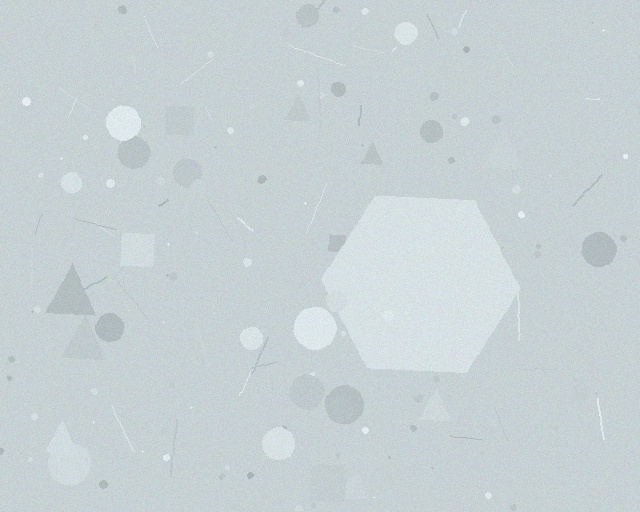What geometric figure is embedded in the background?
A hexagon is embedded in the background.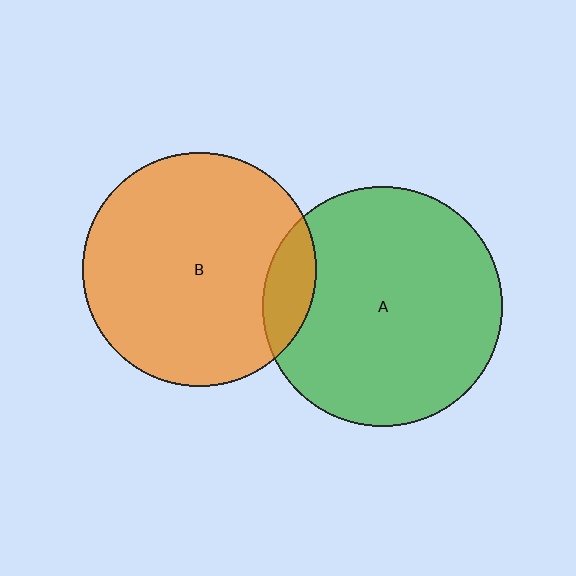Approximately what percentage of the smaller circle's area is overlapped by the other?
Approximately 10%.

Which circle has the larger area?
Circle A (green).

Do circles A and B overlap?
Yes.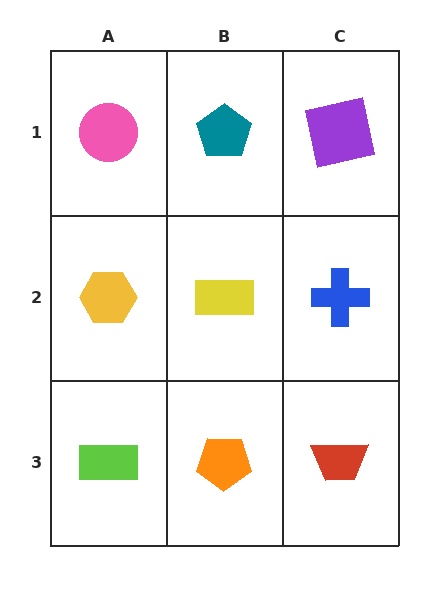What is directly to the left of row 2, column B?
A yellow hexagon.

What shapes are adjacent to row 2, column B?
A teal pentagon (row 1, column B), an orange pentagon (row 3, column B), a yellow hexagon (row 2, column A), a blue cross (row 2, column C).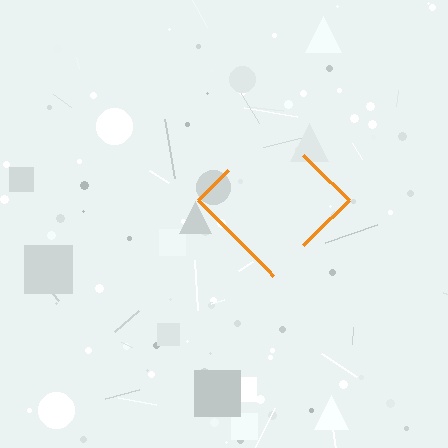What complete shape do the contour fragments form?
The contour fragments form a diamond.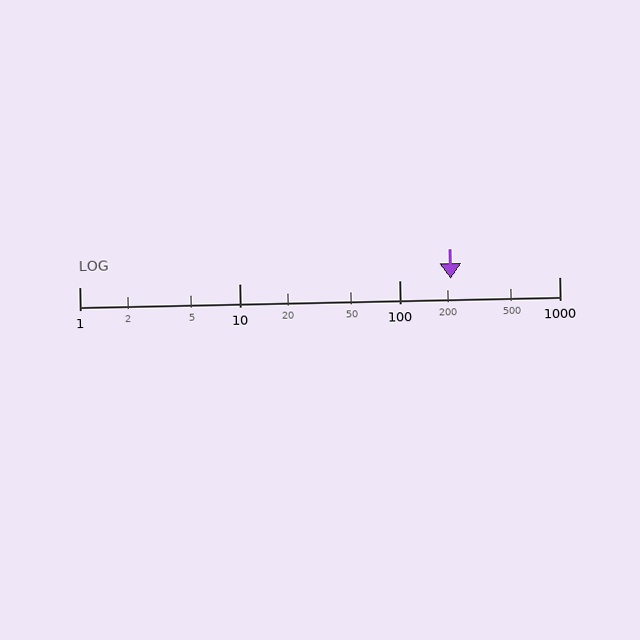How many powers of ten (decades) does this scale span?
The scale spans 3 decades, from 1 to 1000.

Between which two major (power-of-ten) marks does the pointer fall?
The pointer is between 100 and 1000.